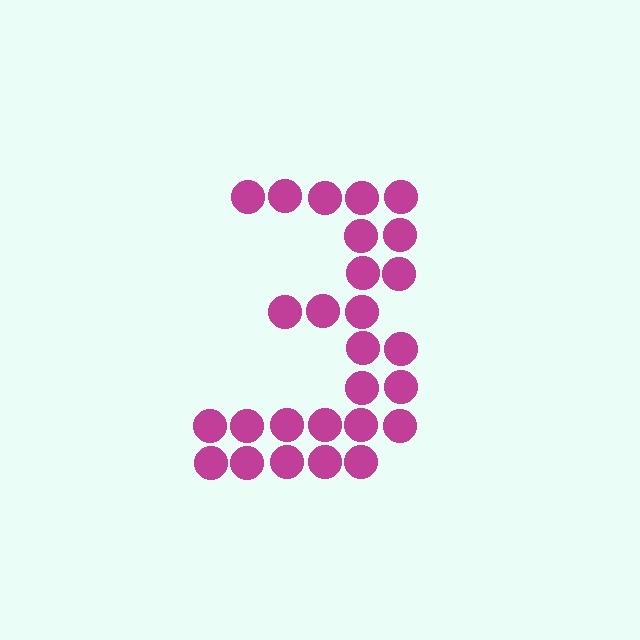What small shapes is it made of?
It is made of small circles.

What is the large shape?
The large shape is the digit 3.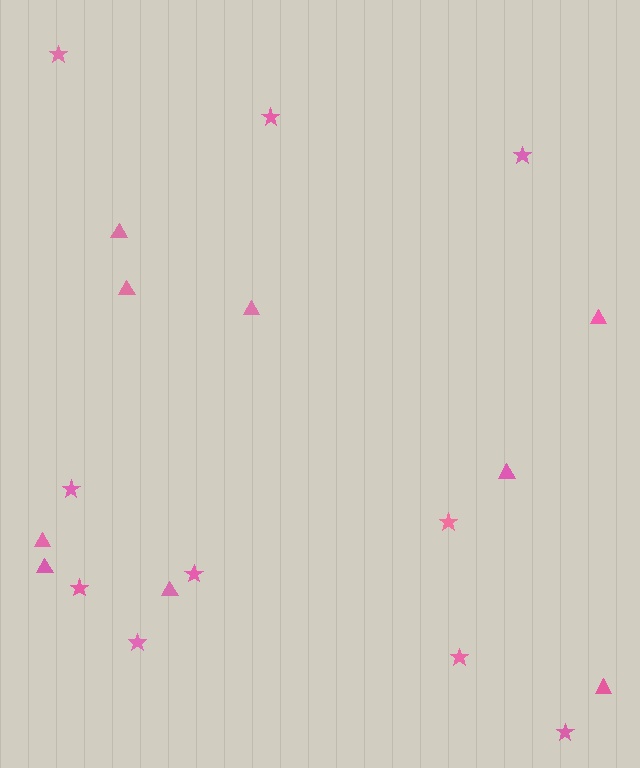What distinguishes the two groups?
There are 2 groups: one group of stars (10) and one group of triangles (9).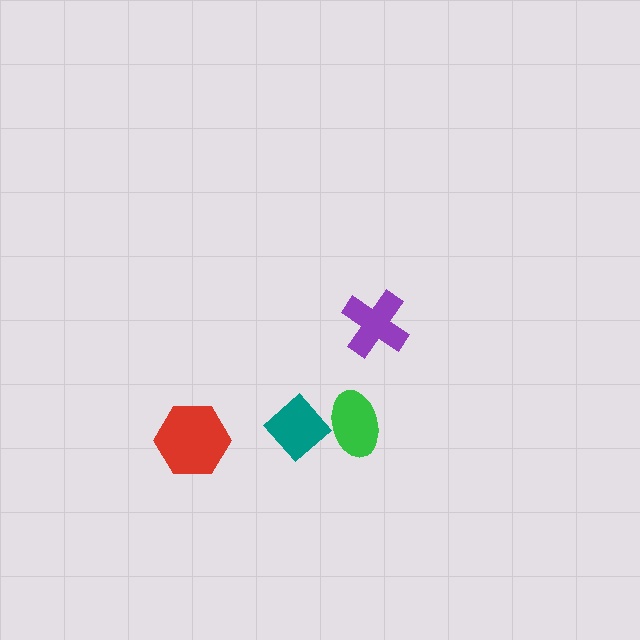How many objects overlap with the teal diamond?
1 object overlaps with the teal diamond.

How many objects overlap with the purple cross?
0 objects overlap with the purple cross.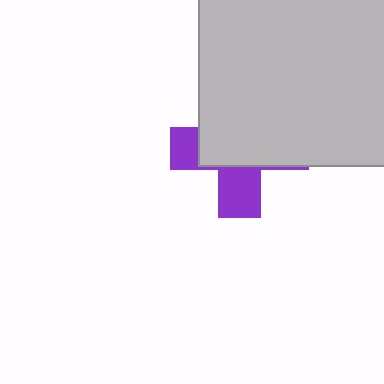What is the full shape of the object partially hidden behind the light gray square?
The partially hidden object is a purple cross.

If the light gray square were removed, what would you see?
You would see the complete purple cross.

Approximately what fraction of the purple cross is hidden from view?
Roughly 65% of the purple cross is hidden behind the light gray square.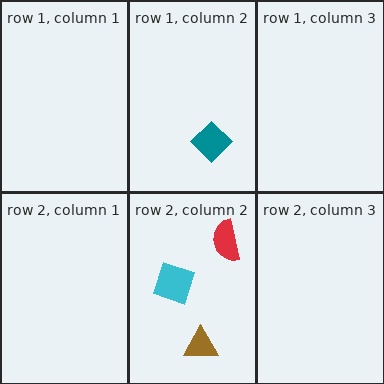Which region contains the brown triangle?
The row 2, column 2 region.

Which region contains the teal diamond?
The row 1, column 2 region.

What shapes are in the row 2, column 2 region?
The cyan square, the brown triangle, the red semicircle.